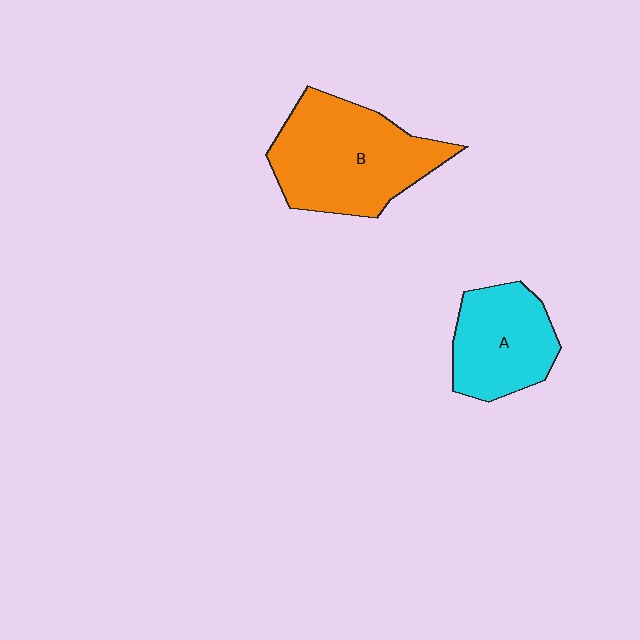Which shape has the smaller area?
Shape A (cyan).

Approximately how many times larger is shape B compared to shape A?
Approximately 1.5 times.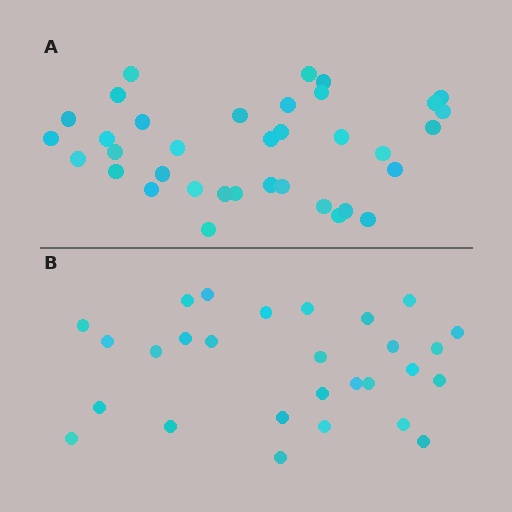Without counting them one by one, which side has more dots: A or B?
Region A (the top region) has more dots.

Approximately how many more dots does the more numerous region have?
Region A has roughly 8 or so more dots than region B.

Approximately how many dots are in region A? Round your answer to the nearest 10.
About 40 dots. (The exact count is 36, which rounds to 40.)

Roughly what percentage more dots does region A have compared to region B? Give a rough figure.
About 30% more.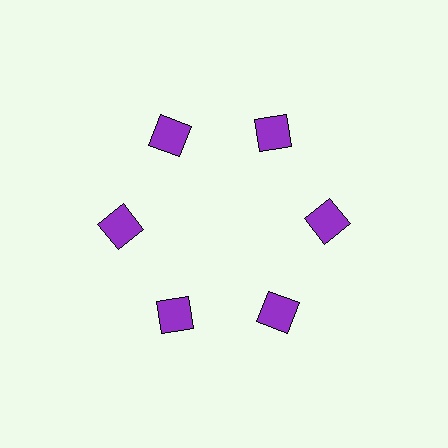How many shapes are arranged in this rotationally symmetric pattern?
There are 6 shapes, arranged in 6 groups of 1.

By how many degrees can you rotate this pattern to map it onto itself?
The pattern maps onto itself every 60 degrees of rotation.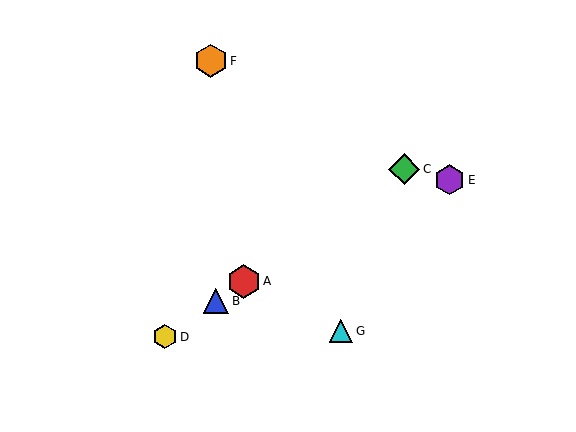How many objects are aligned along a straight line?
4 objects (A, B, C, D) are aligned along a straight line.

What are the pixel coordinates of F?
Object F is at (211, 61).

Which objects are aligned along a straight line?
Objects A, B, C, D are aligned along a straight line.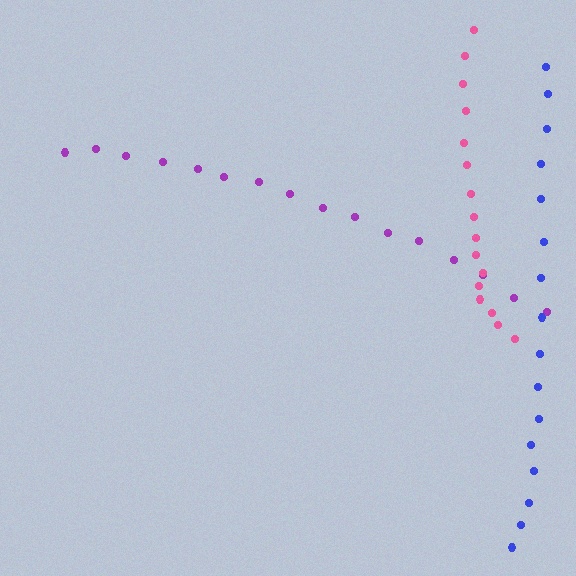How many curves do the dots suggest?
There are 3 distinct paths.